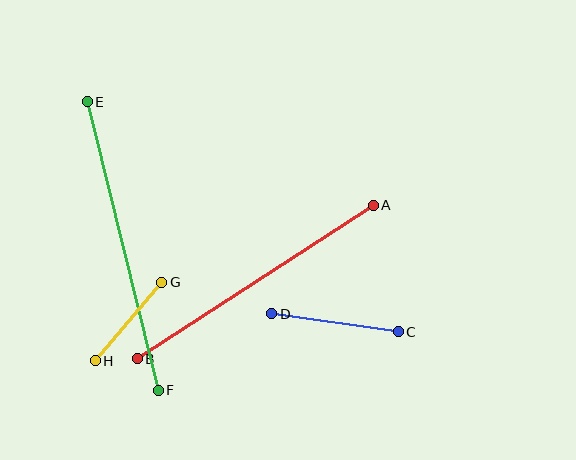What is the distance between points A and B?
The distance is approximately 282 pixels.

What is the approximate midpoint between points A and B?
The midpoint is at approximately (255, 282) pixels.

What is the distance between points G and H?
The distance is approximately 102 pixels.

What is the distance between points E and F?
The distance is approximately 297 pixels.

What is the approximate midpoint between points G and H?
The midpoint is at approximately (129, 321) pixels.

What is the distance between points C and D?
The distance is approximately 128 pixels.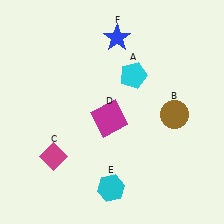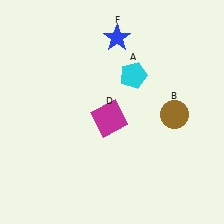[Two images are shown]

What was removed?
The cyan hexagon (E), the magenta diamond (C) were removed in Image 2.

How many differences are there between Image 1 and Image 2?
There are 2 differences between the two images.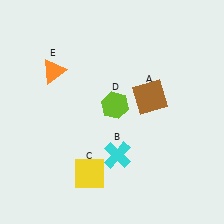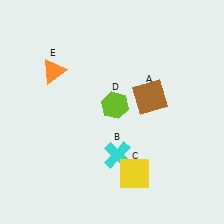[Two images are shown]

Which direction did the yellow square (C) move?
The yellow square (C) moved right.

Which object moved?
The yellow square (C) moved right.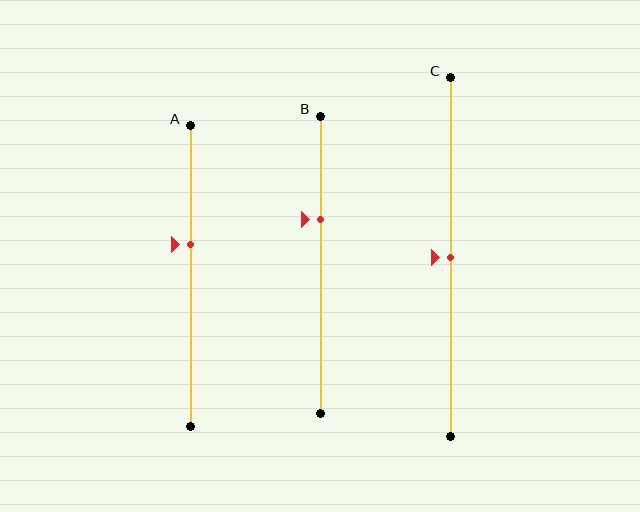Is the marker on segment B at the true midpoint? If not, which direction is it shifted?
No, the marker on segment B is shifted upward by about 15% of the segment length.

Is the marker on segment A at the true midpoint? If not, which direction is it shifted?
No, the marker on segment A is shifted upward by about 10% of the segment length.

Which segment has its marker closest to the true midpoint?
Segment C has its marker closest to the true midpoint.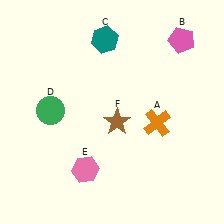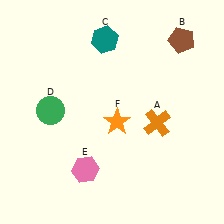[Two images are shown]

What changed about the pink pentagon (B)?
In Image 1, B is pink. In Image 2, it changed to brown.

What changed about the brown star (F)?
In Image 1, F is brown. In Image 2, it changed to orange.